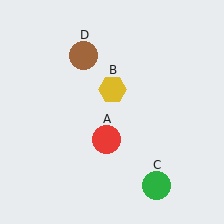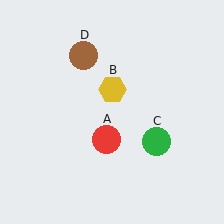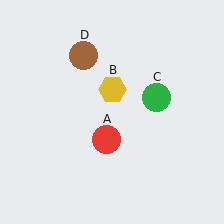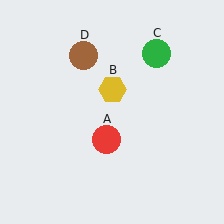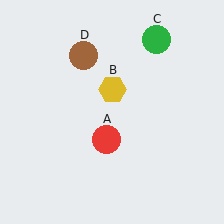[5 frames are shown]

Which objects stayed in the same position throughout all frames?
Red circle (object A) and yellow hexagon (object B) and brown circle (object D) remained stationary.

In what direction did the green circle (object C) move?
The green circle (object C) moved up.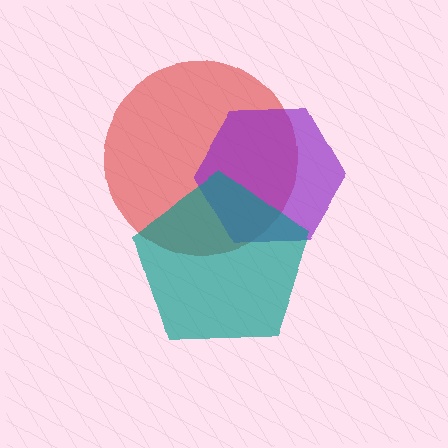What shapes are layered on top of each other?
The layered shapes are: a red circle, a purple hexagon, a teal pentagon.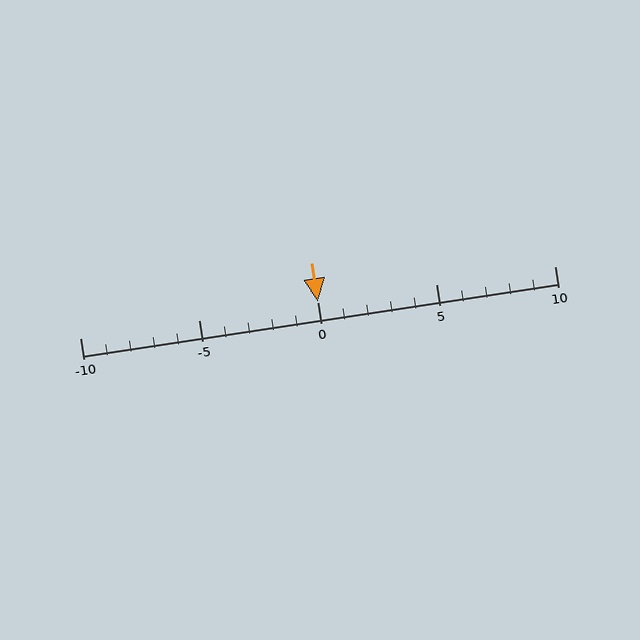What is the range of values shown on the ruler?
The ruler shows values from -10 to 10.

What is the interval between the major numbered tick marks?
The major tick marks are spaced 5 units apart.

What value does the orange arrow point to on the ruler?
The orange arrow points to approximately 0.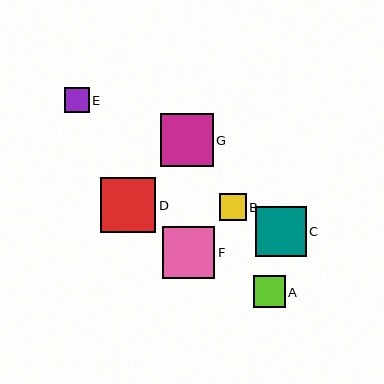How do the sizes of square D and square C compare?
Square D and square C are approximately the same size.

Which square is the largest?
Square D is the largest with a size of approximately 55 pixels.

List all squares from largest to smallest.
From largest to smallest: D, G, F, C, A, B, E.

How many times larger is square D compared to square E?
Square D is approximately 2.2 times the size of square E.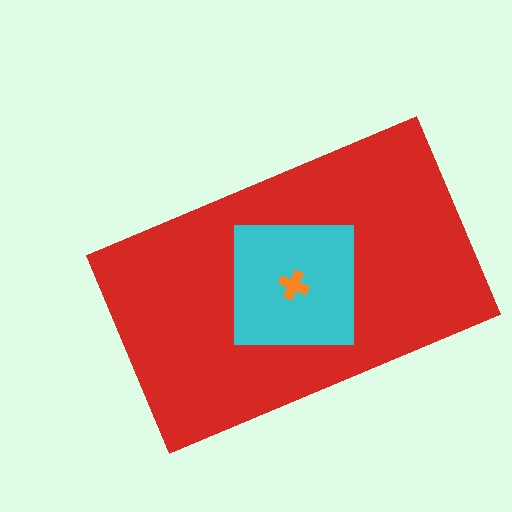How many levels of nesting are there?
3.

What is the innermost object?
The orange cross.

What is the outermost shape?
The red rectangle.